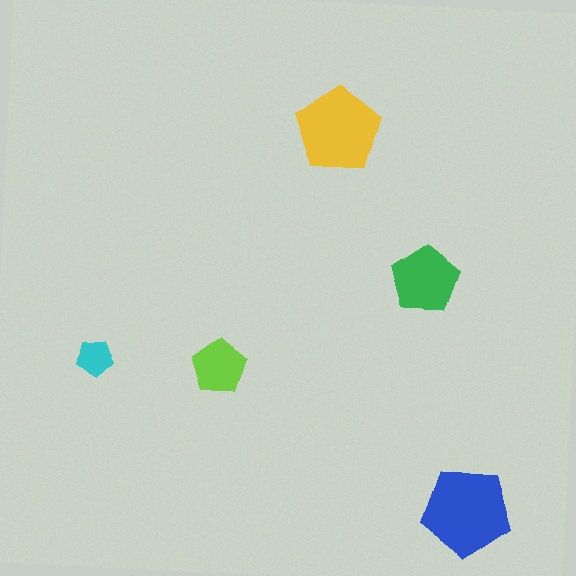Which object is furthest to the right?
The blue pentagon is rightmost.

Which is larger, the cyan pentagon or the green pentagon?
The green one.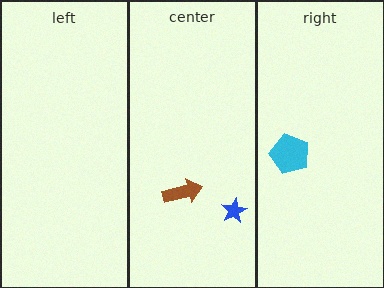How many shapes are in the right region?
1.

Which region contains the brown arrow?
The center region.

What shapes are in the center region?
The brown arrow, the blue star.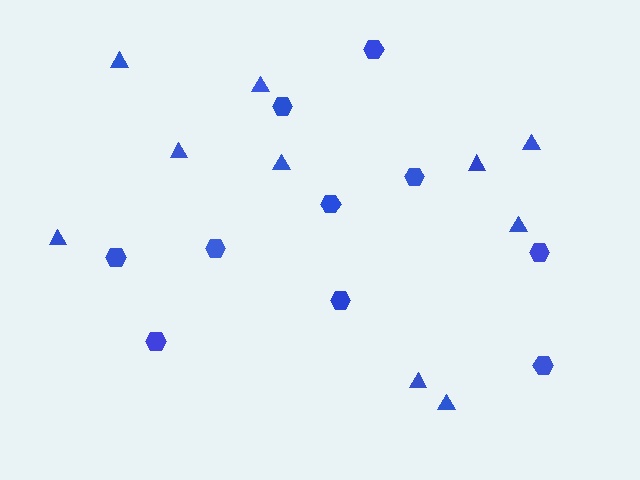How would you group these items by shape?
There are 2 groups: one group of hexagons (10) and one group of triangles (10).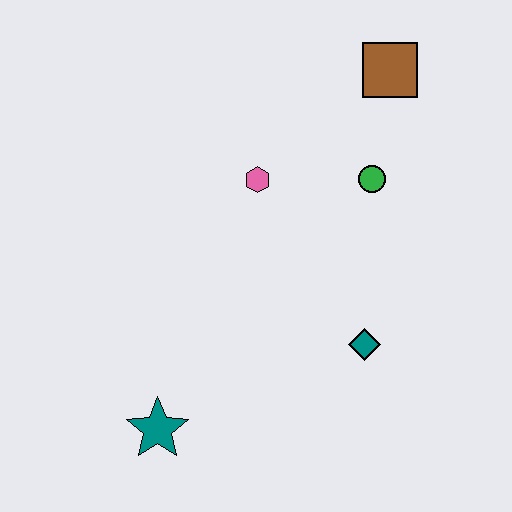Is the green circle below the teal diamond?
No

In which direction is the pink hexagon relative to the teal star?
The pink hexagon is above the teal star.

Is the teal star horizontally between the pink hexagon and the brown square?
No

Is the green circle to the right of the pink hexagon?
Yes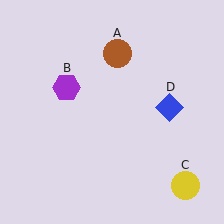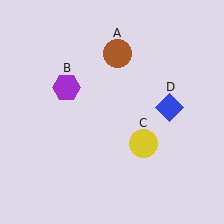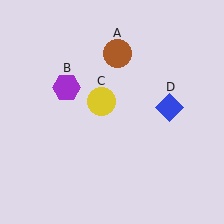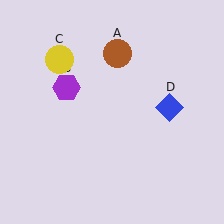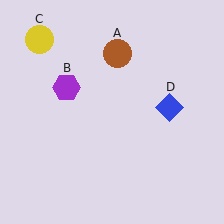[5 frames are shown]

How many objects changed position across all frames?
1 object changed position: yellow circle (object C).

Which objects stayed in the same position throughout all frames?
Brown circle (object A) and purple hexagon (object B) and blue diamond (object D) remained stationary.